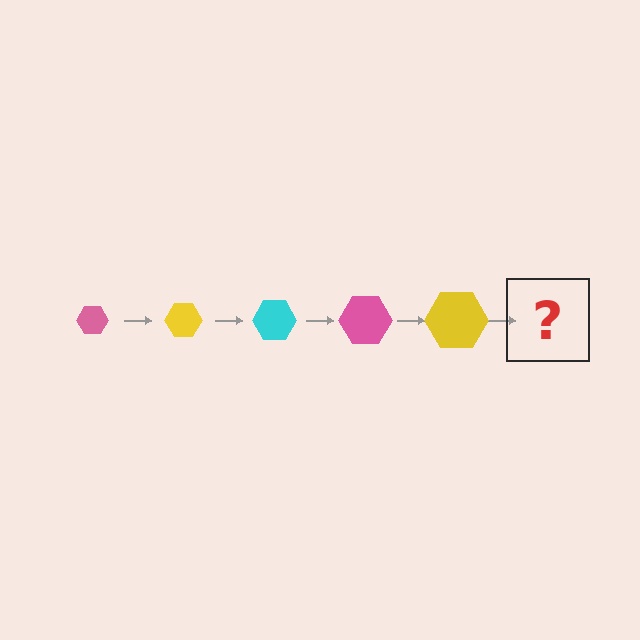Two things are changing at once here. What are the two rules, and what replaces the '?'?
The two rules are that the hexagon grows larger each step and the color cycles through pink, yellow, and cyan. The '?' should be a cyan hexagon, larger than the previous one.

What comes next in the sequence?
The next element should be a cyan hexagon, larger than the previous one.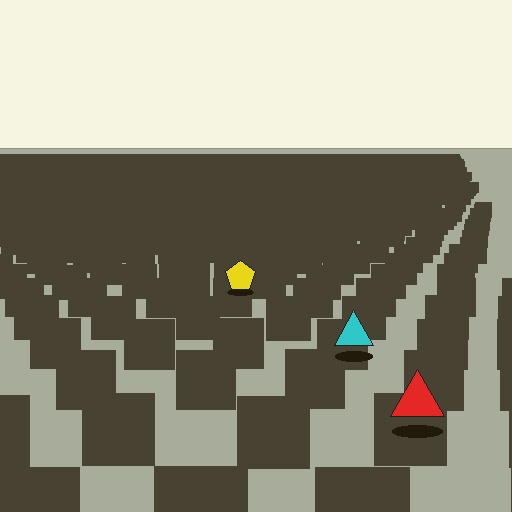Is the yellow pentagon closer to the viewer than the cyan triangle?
No. The cyan triangle is closer — you can tell from the texture gradient: the ground texture is coarser near it.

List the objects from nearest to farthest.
From nearest to farthest: the red triangle, the cyan triangle, the yellow pentagon.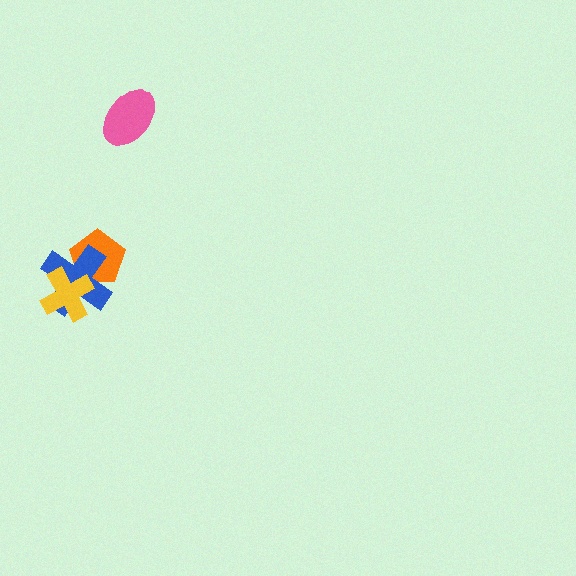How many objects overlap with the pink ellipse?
0 objects overlap with the pink ellipse.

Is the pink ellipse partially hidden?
No, no other shape covers it.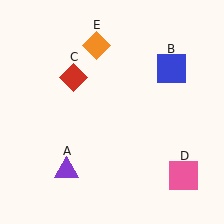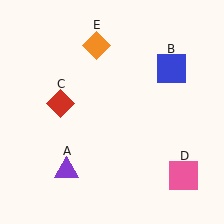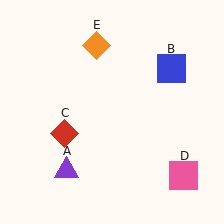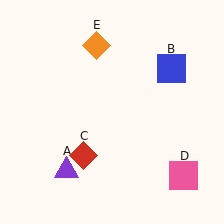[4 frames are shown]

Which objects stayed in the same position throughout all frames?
Purple triangle (object A) and blue square (object B) and pink square (object D) and orange diamond (object E) remained stationary.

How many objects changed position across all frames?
1 object changed position: red diamond (object C).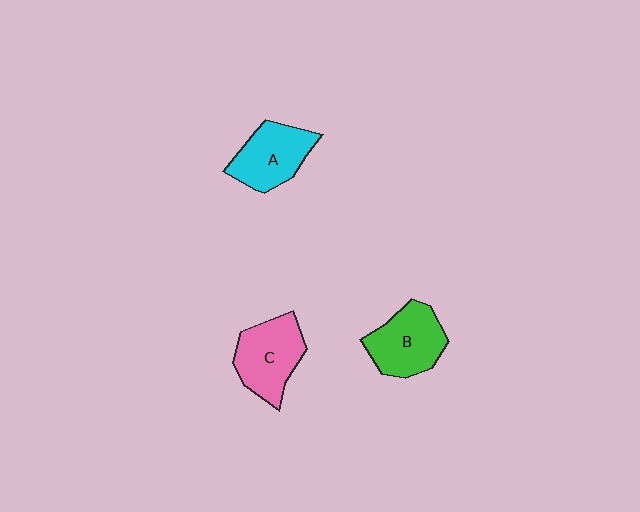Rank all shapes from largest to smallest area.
From largest to smallest: C (pink), B (green), A (cyan).